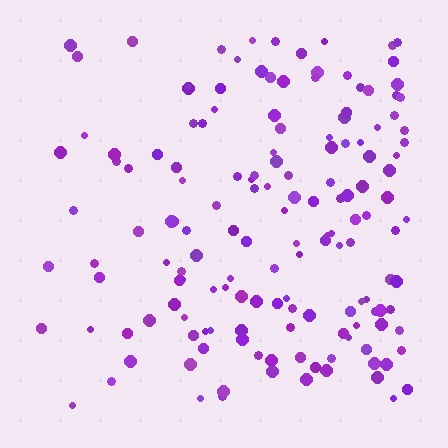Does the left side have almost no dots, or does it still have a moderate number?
Still a moderate number, just noticeably fewer than the right.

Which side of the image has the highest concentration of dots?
The right.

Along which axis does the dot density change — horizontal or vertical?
Horizontal.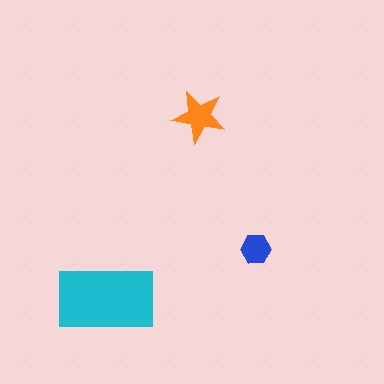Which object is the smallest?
The blue hexagon.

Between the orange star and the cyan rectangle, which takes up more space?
The cyan rectangle.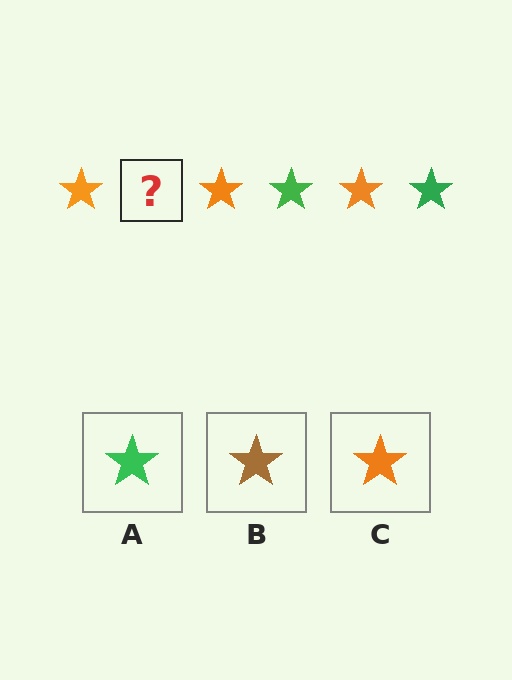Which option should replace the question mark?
Option A.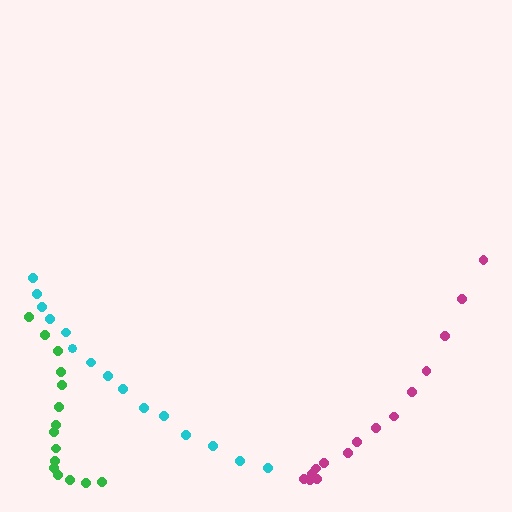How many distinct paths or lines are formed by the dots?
There are 3 distinct paths.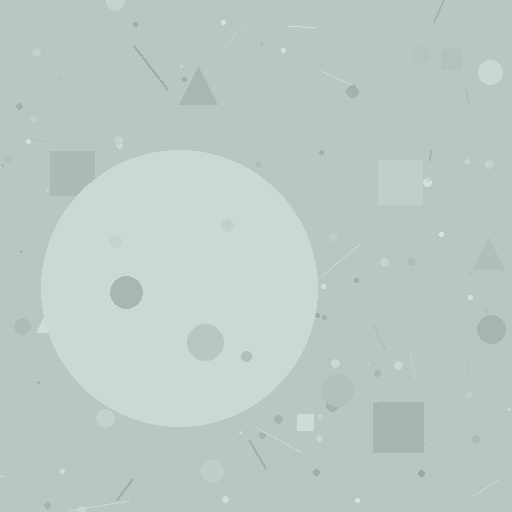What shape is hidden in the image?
A circle is hidden in the image.